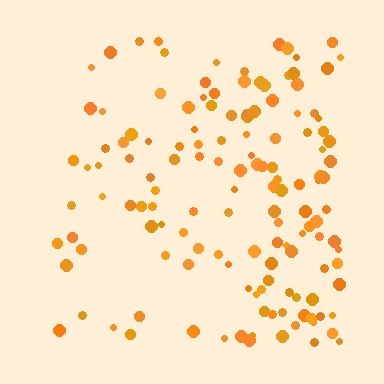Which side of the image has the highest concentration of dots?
The right.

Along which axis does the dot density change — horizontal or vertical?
Horizontal.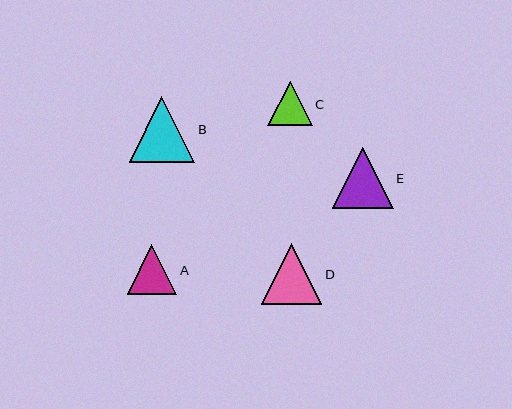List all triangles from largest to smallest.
From largest to smallest: B, E, D, A, C.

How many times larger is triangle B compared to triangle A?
Triangle B is approximately 1.3 times the size of triangle A.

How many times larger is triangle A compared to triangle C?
Triangle A is approximately 1.1 times the size of triangle C.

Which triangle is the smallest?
Triangle C is the smallest with a size of approximately 45 pixels.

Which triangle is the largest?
Triangle B is the largest with a size of approximately 65 pixels.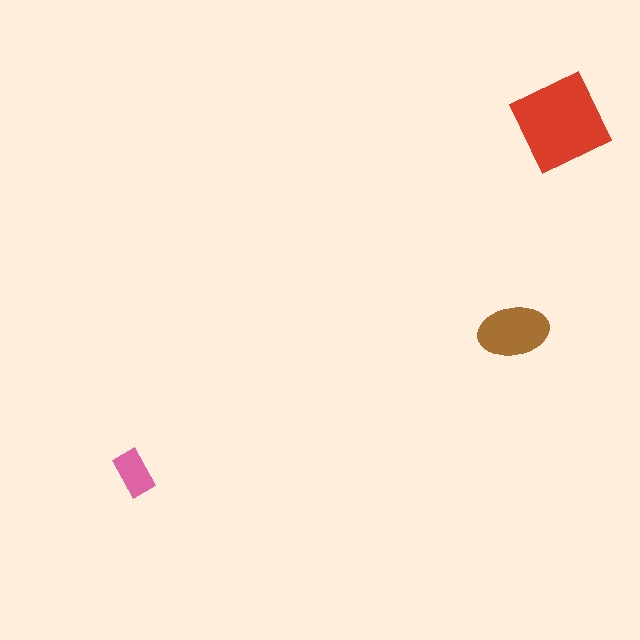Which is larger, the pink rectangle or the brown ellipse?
The brown ellipse.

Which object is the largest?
The red square.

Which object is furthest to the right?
The red square is rightmost.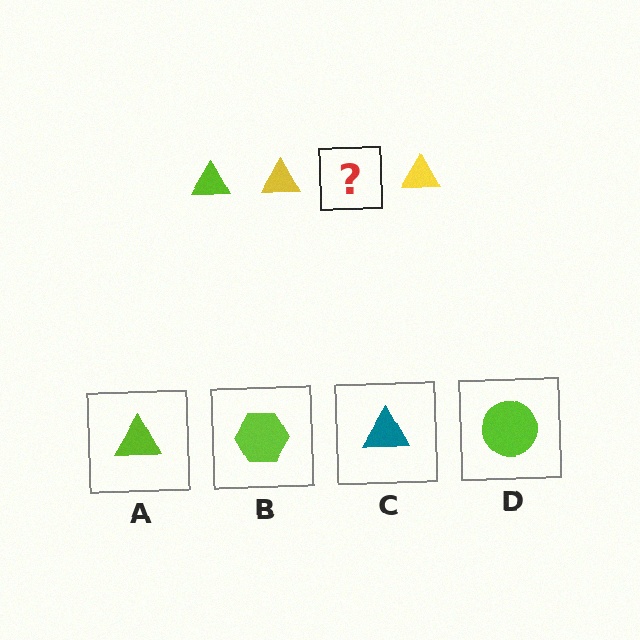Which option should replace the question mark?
Option A.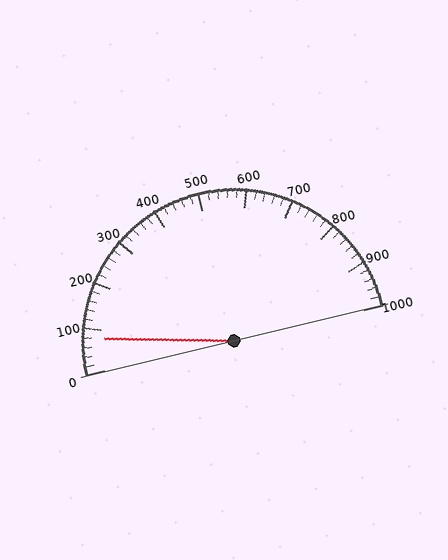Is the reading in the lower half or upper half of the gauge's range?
The reading is in the lower half of the range (0 to 1000).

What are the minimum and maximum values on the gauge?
The gauge ranges from 0 to 1000.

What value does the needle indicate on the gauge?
The needle indicates approximately 80.